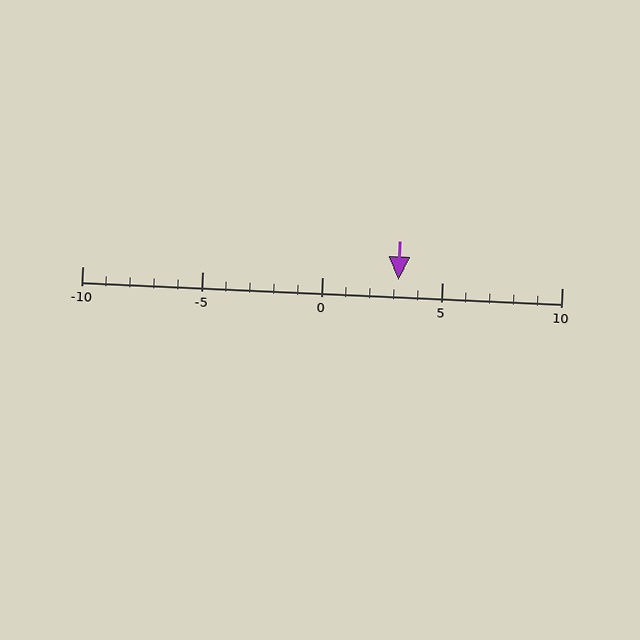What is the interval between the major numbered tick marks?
The major tick marks are spaced 5 units apart.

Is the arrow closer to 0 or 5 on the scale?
The arrow is closer to 5.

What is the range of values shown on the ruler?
The ruler shows values from -10 to 10.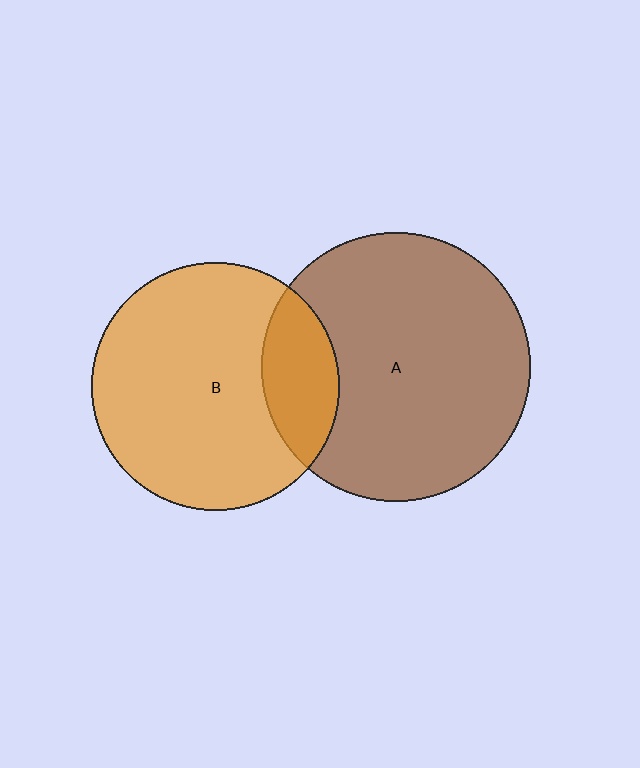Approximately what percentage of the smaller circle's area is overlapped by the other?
Approximately 20%.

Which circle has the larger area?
Circle A (brown).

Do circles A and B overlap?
Yes.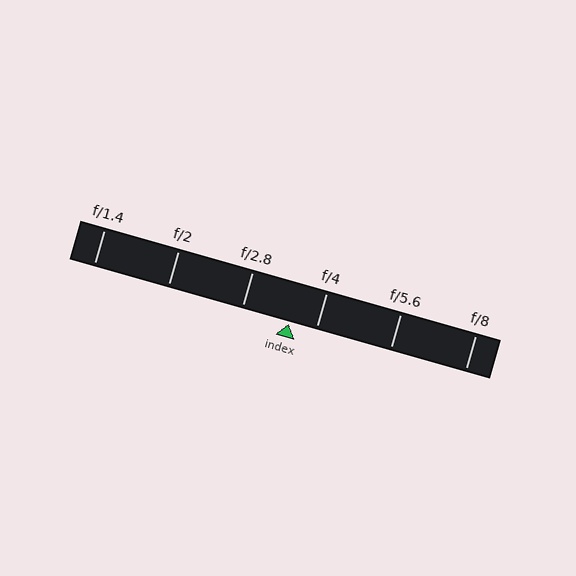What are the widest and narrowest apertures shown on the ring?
The widest aperture shown is f/1.4 and the narrowest is f/8.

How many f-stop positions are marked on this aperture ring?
There are 6 f-stop positions marked.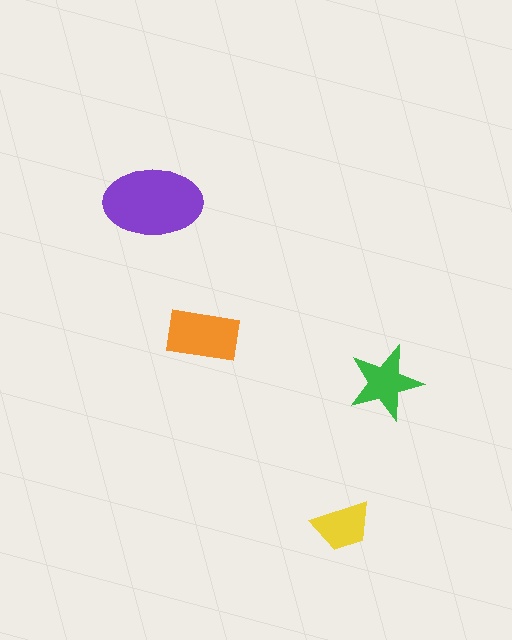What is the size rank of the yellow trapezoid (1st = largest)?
4th.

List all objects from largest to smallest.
The purple ellipse, the orange rectangle, the green star, the yellow trapezoid.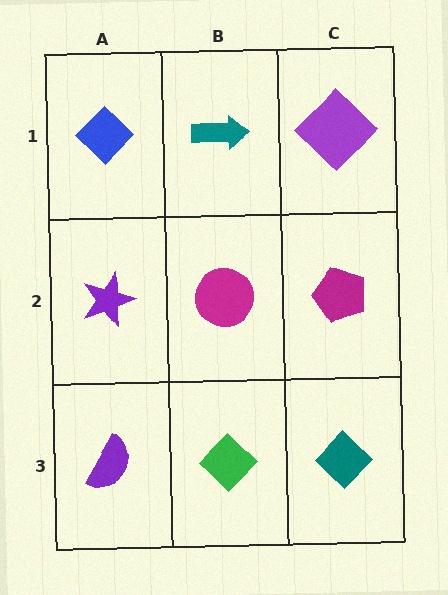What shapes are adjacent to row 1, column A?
A purple star (row 2, column A), a teal arrow (row 1, column B).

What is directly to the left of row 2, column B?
A purple star.